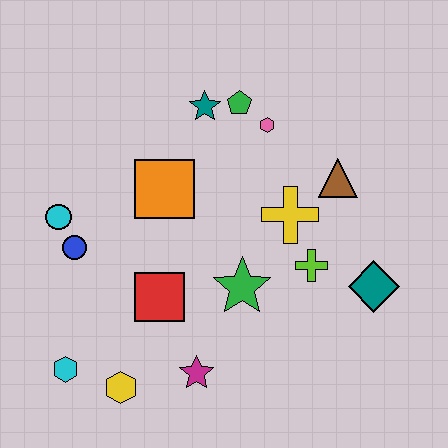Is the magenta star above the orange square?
No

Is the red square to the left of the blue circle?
No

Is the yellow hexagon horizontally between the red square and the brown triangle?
No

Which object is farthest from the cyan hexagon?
The brown triangle is farthest from the cyan hexagon.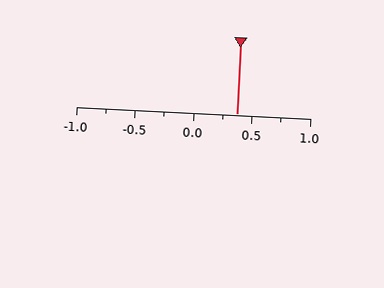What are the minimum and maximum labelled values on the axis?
The axis runs from -1.0 to 1.0.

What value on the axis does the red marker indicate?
The marker indicates approximately 0.38.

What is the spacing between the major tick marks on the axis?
The major ticks are spaced 0.5 apart.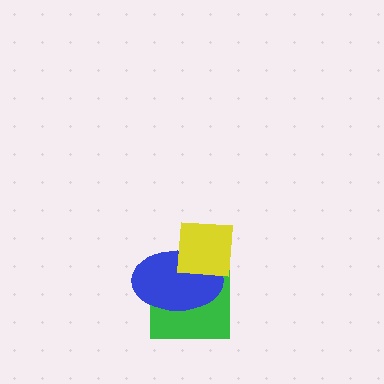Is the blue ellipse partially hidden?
Yes, it is partially covered by another shape.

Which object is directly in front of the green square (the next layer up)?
The blue ellipse is directly in front of the green square.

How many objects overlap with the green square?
2 objects overlap with the green square.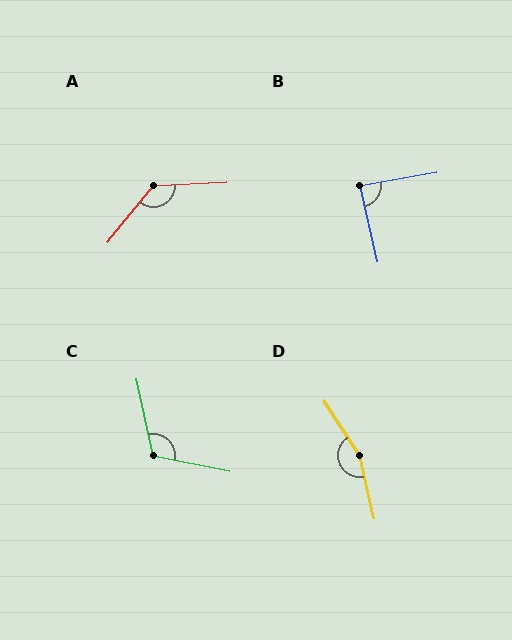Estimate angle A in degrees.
Approximately 132 degrees.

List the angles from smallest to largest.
B (87°), C (113°), A (132°), D (159°).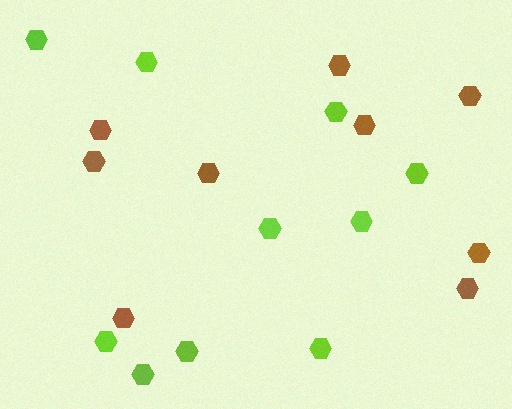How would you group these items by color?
There are 2 groups: one group of lime hexagons (10) and one group of brown hexagons (9).